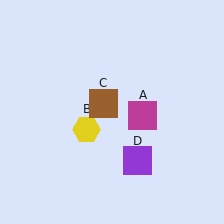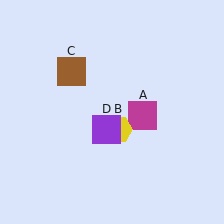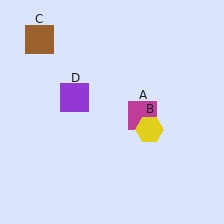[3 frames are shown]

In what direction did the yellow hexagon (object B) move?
The yellow hexagon (object B) moved right.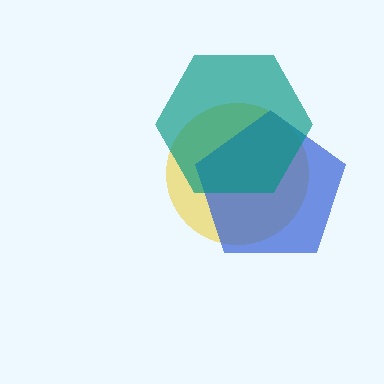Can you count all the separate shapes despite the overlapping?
Yes, there are 3 separate shapes.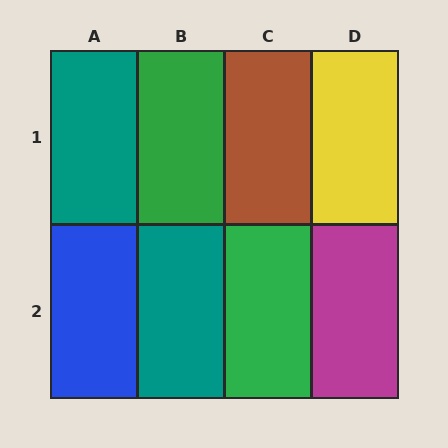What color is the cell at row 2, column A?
Blue.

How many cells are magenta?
1 cell is magenta.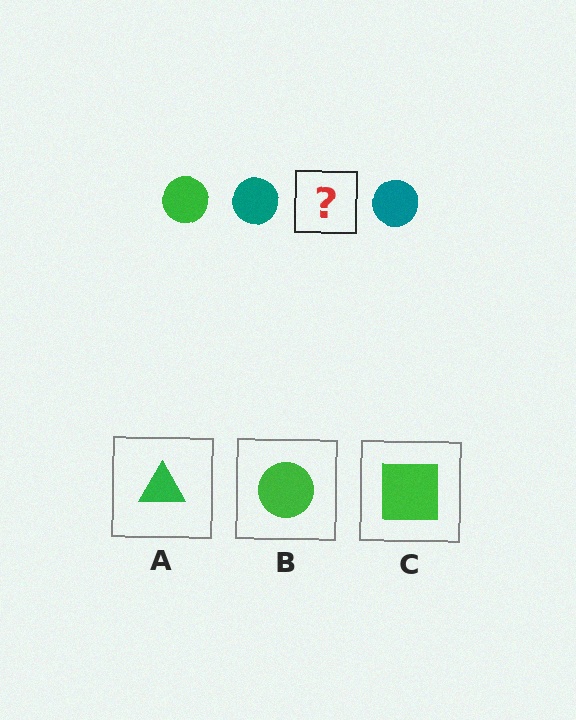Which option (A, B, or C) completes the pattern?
B.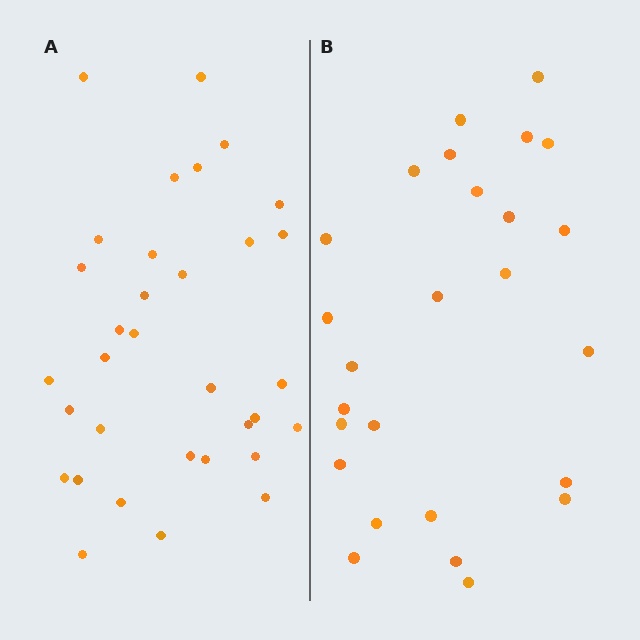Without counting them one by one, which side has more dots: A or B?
Region A (the left region) has more dots.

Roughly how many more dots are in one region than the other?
Region A has roughly 8 or so more dots than region B.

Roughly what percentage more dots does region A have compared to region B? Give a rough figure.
About 25% more.